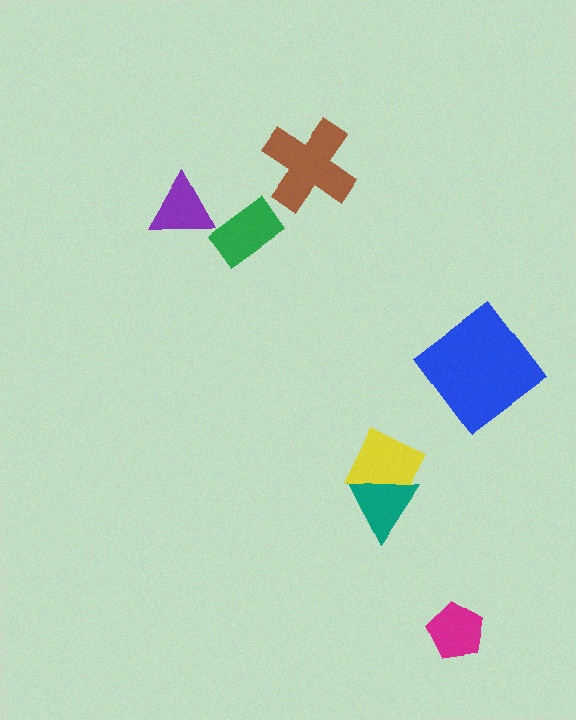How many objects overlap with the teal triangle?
1 object overlaps with the teal triangle.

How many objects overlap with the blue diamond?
0 objects overlap with the blue diamond.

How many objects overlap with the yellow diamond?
1 object overlaps with the yellow diamond.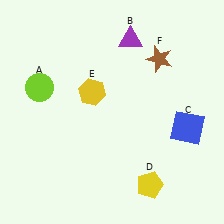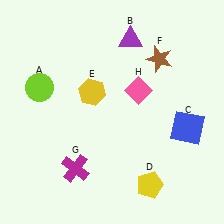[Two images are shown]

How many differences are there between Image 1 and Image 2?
There are 2 differences between the two images.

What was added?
A magenta cross (G), a pink diamond (H) were added in Image 2.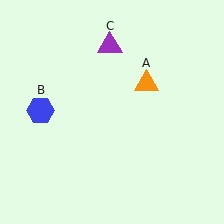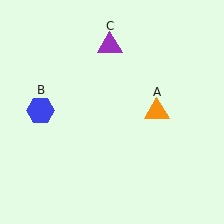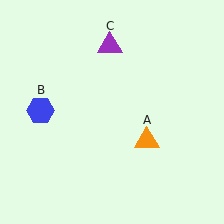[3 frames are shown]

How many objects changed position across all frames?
1 object changed position: orange triangle (object A).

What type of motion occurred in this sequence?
The orange triangle (object A) rotated clockwise around the center of the scene.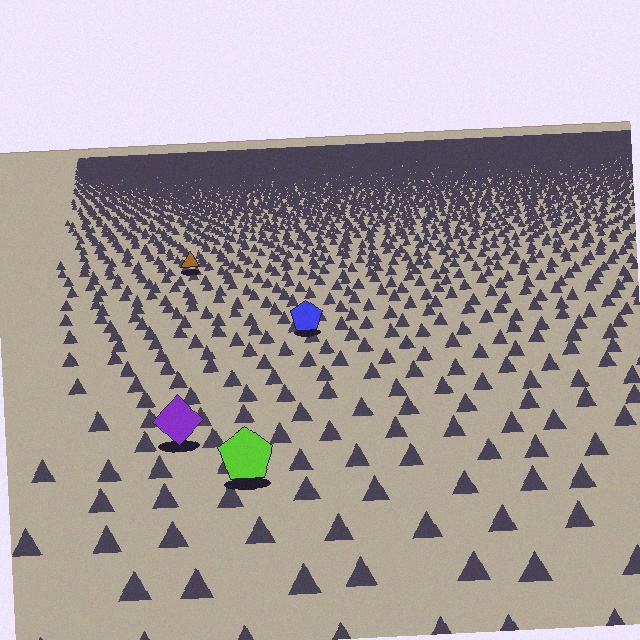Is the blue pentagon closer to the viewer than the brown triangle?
Yes. The blue pentagon is closer — you can tell from the texture gradient: the ground texture is coarser near it.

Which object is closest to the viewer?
The lime pentagon is closest. The texture marks near it are larger and more spread out.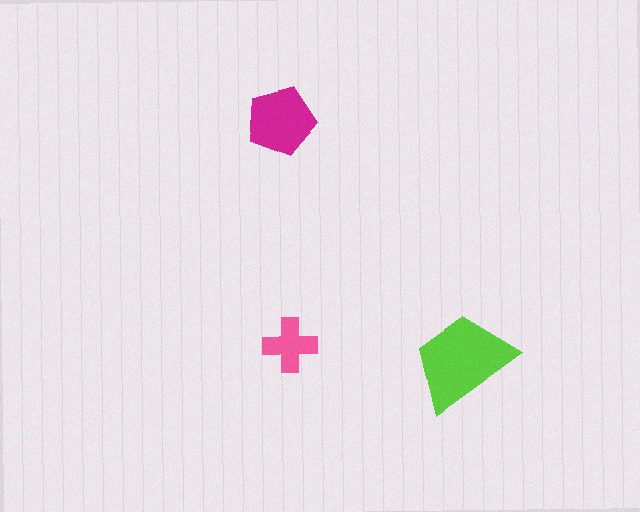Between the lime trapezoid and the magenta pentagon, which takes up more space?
The lime trapezoid.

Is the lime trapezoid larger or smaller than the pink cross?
Larger.